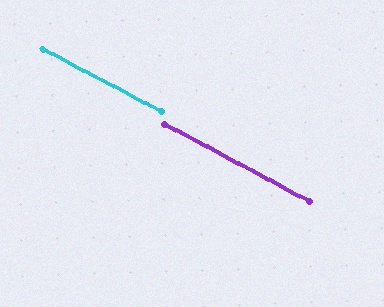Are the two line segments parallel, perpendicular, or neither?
Parallel — their directions differ by only 0.1°.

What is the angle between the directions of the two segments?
Approximately 0 degrees.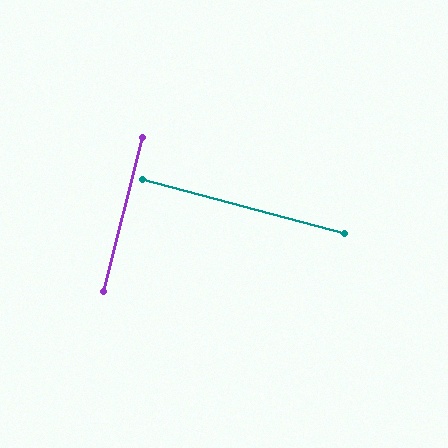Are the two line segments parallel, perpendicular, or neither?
Perpendicular — they meet at approximately 89°.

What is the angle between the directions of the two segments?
Approximately 89 degrees.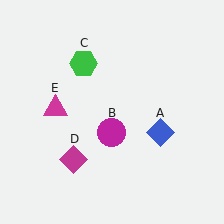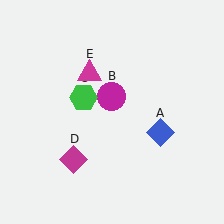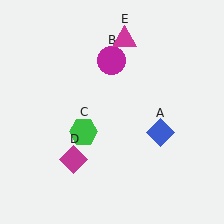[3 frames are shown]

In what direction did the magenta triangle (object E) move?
The magenta triangle (object E) moved up and to the right.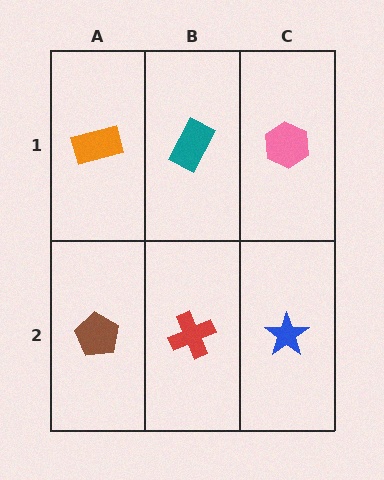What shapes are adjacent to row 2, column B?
A teal rectangle (row 1, column B), a brown pentagon (row 2, column A), a blue star (row 2, column C).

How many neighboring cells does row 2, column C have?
2.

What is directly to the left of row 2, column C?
A red cross.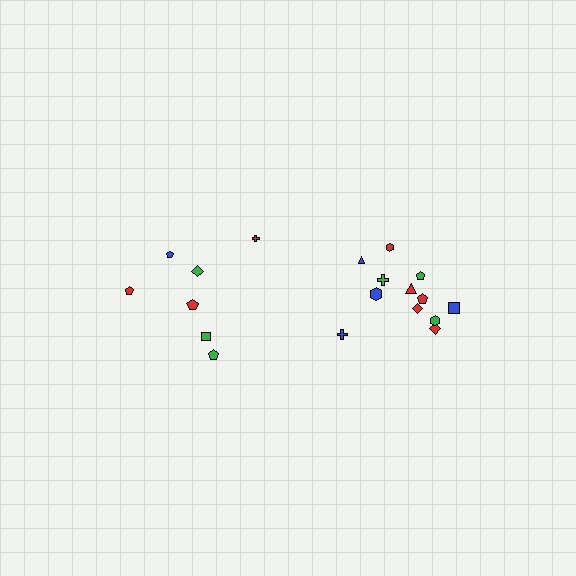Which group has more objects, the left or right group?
The right group.